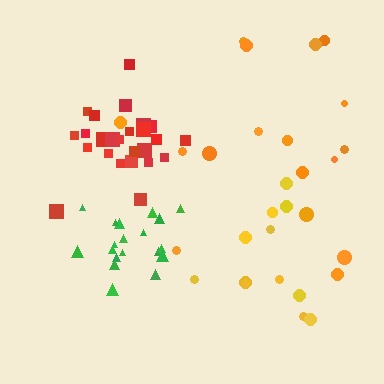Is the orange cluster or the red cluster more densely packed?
Red.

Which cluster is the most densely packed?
Green.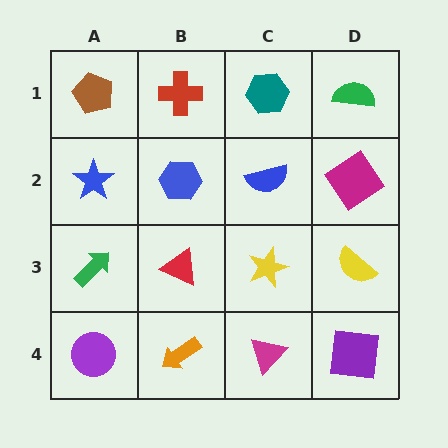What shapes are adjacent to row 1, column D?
A magenta diamond (row 2, column D), a teal hexagon (row 1, column C).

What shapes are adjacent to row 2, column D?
A green semicircle (row 1, column D), a yellow semicircle (row 3, column D), a blue semicircle (row 2, column C).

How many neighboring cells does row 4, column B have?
3.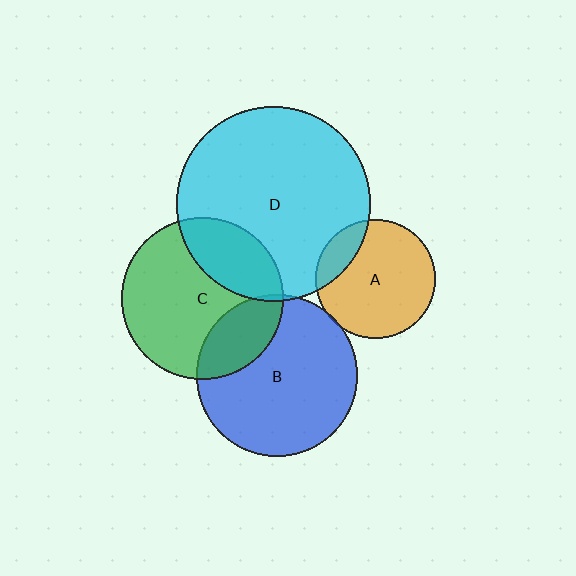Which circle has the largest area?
Circle D (cyan).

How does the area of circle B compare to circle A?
Approximately 1.8 times.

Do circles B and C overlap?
Yes.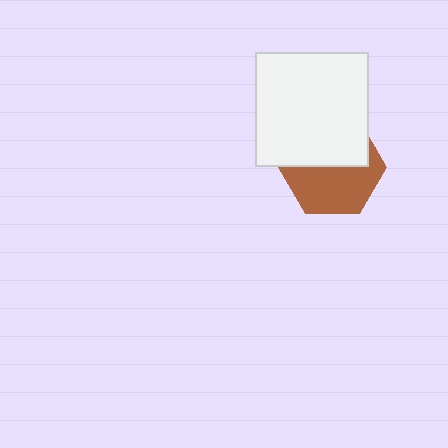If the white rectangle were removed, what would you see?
You would see the complete brown hexagon.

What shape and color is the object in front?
The object in front is a white rectangle.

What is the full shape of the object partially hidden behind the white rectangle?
The partially hidden object is a brown hexagon.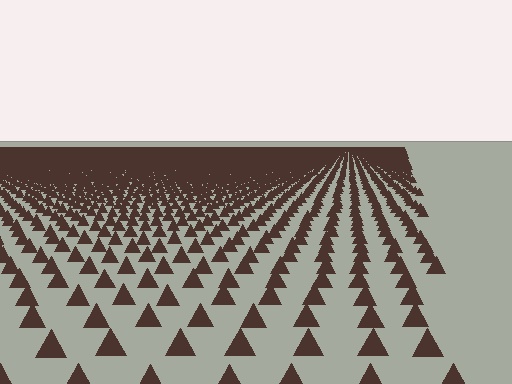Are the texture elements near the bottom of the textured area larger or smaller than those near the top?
Larger. Near the bottom, elements are closer to the viewer and appear at a bigger on-screen size.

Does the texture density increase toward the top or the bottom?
Density increases toward the top.